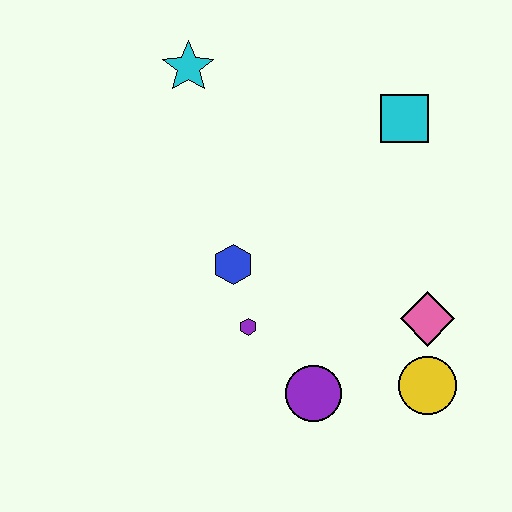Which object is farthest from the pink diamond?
The cyan star is farthest from the pink diamond.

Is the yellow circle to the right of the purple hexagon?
Yes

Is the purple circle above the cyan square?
No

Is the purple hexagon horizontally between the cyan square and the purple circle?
No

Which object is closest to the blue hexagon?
The purple hexagon is closest to the blue hexagon.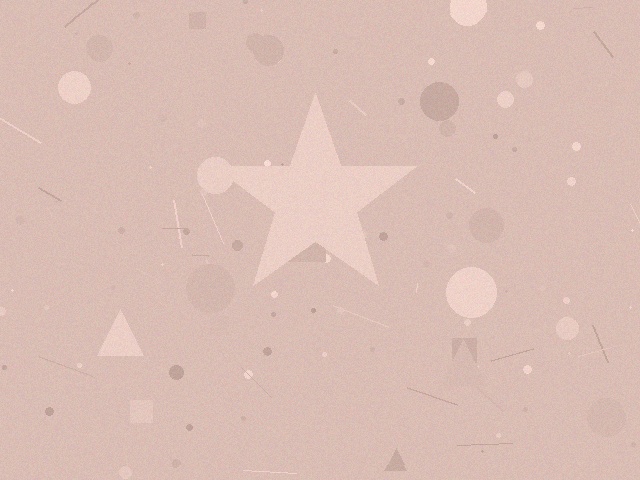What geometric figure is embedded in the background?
A star is embedded in the background.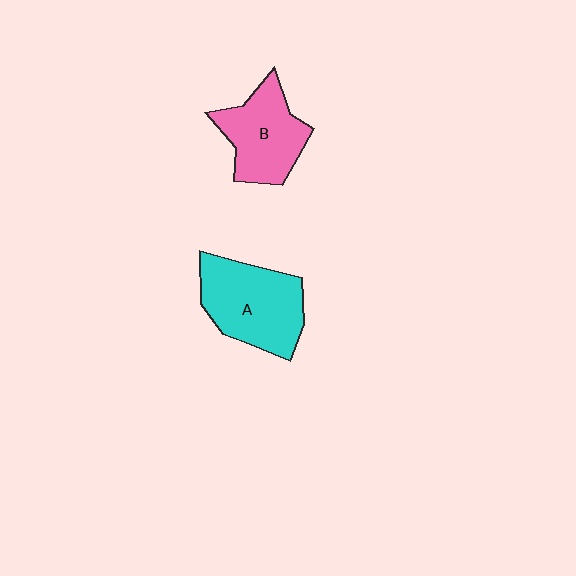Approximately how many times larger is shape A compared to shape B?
Approximately 1.2 times.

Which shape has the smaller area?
Shape B (pink).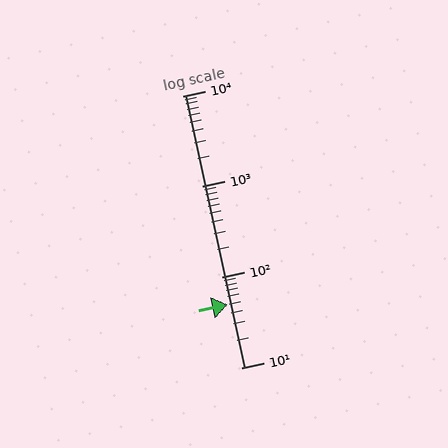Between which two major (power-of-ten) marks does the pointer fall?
The pointer is between 10 and 100.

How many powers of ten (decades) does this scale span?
The scale spans 3 decades, from 10 to 10000.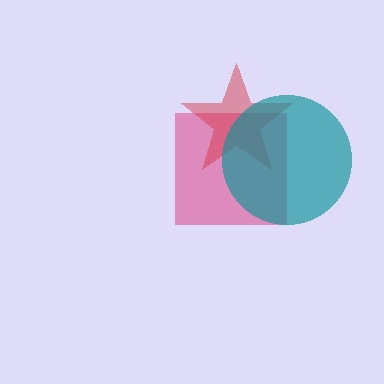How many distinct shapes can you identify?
There are 3 distinct shapes: a pink square, a red star, a teal circle.